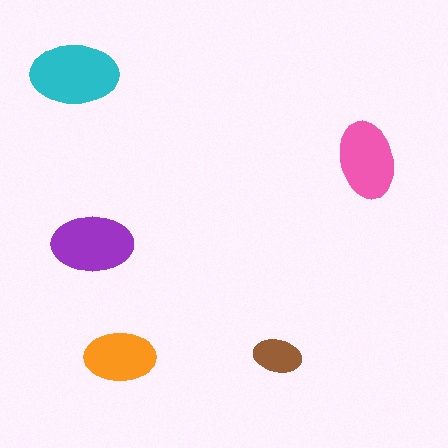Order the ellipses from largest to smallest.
the cyan one, the purple one, the pink one, the orange one, the brown one.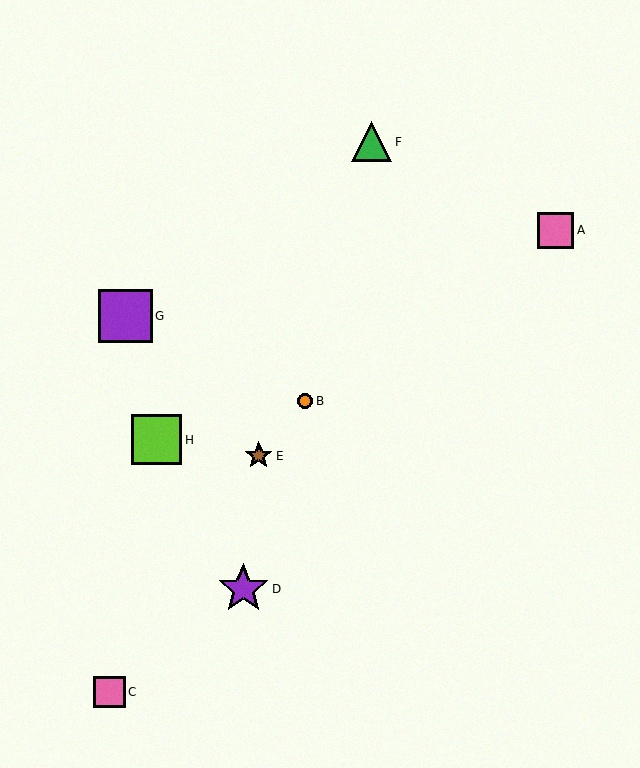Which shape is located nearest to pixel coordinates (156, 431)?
The lime square (labeled H) at (157, 440) is nearest to that location.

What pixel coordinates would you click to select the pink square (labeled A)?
Click at (556, 230) to select the pink square A.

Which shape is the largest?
The purple square (labeled G) is the largest.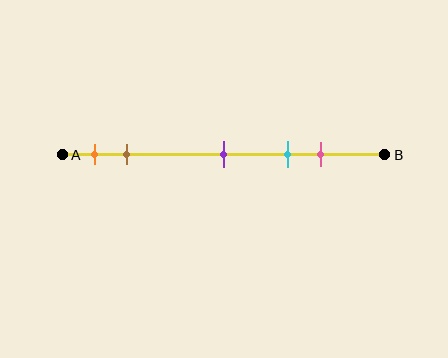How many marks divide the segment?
There are 5 marks dividing the segment.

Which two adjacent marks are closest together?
The orange and brown marks are the closest adjacent pair.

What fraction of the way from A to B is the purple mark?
The purple mark is approximately 50% (0.5) of the way from A to B.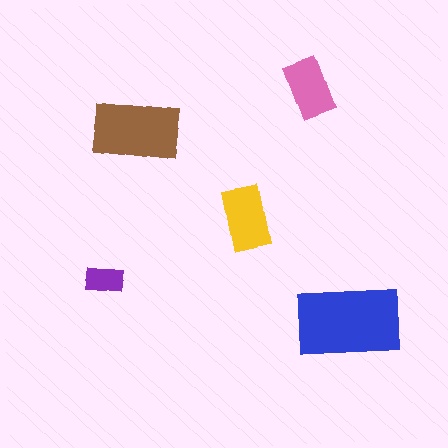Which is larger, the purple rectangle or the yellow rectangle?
The yellow one.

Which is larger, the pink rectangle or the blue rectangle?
The blue one.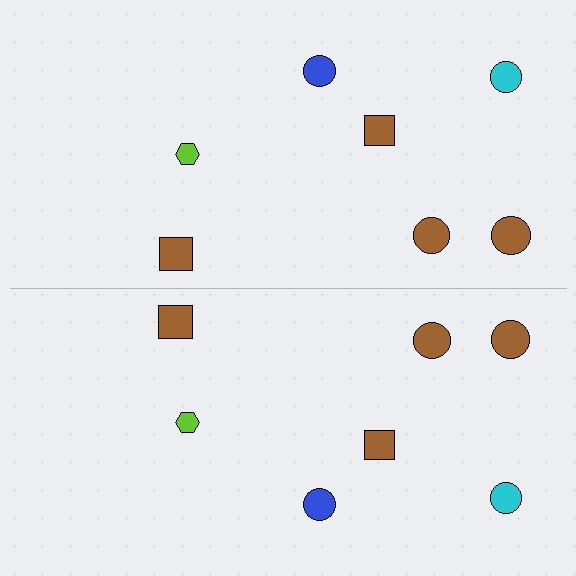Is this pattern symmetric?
Yes, this pattern has bilateral (reflection) symmetry.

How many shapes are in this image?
There are 14 shapes in this image.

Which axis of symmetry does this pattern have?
The pattern has a horizontal axis of symmetry running through the center of the image.